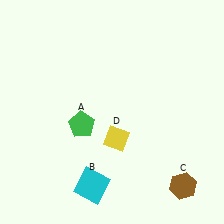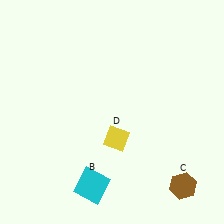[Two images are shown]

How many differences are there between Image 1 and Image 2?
There is 1 difference between the two images.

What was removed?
The green pentagon (A) was removed in Image 2.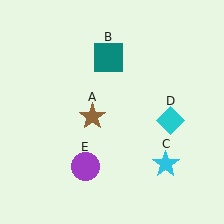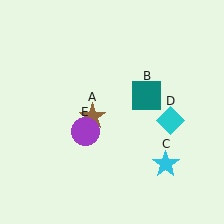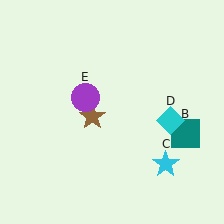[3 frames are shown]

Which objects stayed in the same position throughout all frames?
Brown star (object A) and cyan star (object C) and cyan diamond (object D) remained stationary.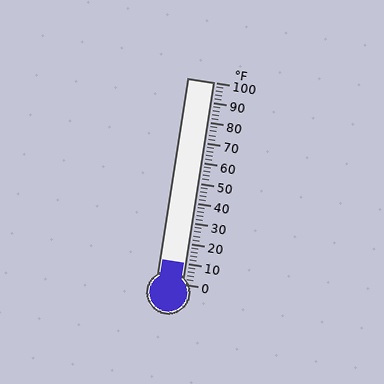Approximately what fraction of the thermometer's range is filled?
The thermometer is filled to approximately 10% of its range.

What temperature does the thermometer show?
The thermometer shows approximately 10°F.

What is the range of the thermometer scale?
The thermometer scale ranges from 0°F to 100°F.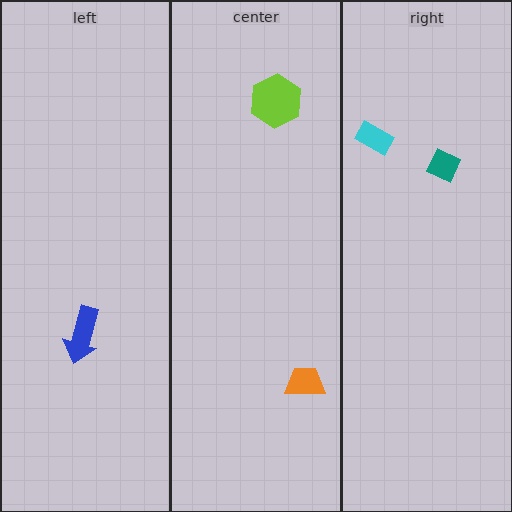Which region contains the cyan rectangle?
The right region.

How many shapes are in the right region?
2.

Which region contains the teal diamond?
The right region.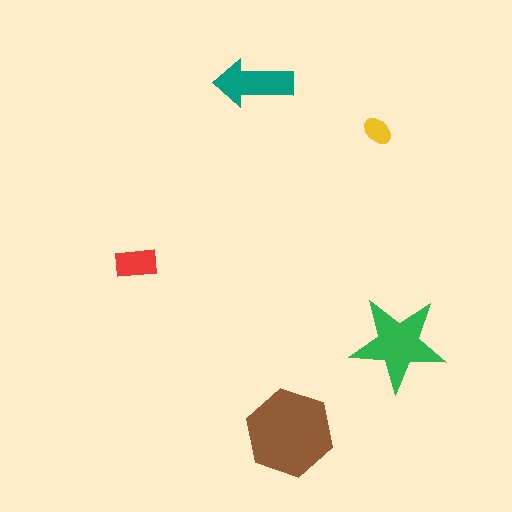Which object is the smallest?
The yellow ellipse.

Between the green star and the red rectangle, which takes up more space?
The green star.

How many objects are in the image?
There are 5 objects in the image.